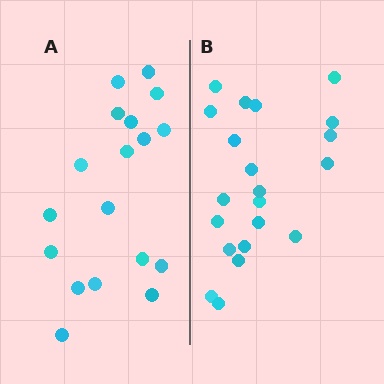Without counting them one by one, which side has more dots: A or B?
Region B (the right region) has more dots.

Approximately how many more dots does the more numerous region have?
Region B has just a few more — roughly 2 or 3 more dots than region A.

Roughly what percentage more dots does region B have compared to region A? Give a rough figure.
About 15% more.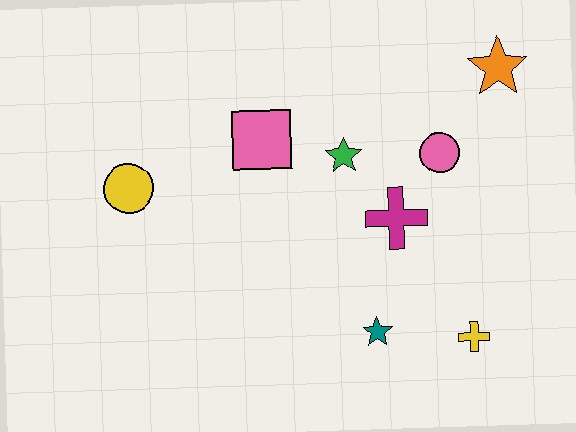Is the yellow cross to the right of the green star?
Yes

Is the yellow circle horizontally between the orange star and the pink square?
No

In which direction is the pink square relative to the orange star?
The pink square is to the left of the orange star.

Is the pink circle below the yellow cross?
No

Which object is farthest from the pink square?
The yellow cross is farthest from the pink square.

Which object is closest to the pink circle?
The magenta cross is closest to the pink circle.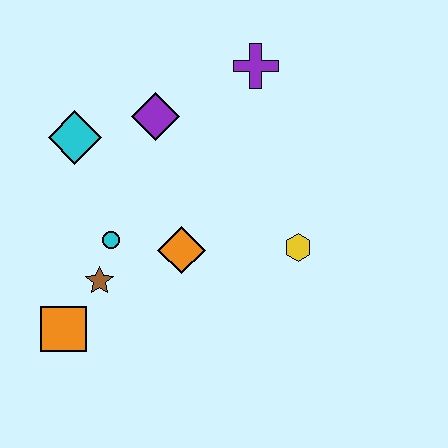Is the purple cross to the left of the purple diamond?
No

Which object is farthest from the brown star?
The purple cross is farthest from the brown star.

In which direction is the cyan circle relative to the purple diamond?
The cyan circle is below the purple diamond.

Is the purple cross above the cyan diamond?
Yes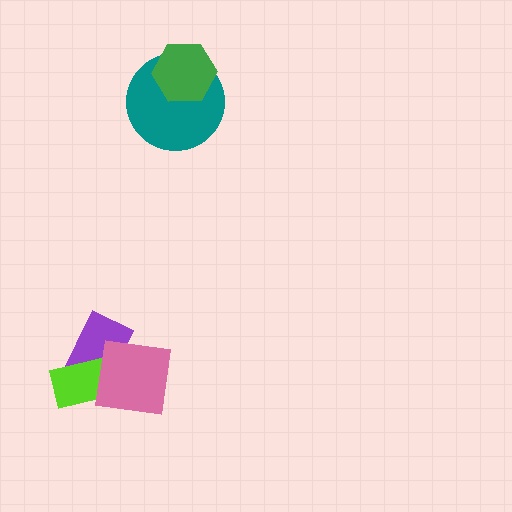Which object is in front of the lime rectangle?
The pink square is in front of the lime rectangle.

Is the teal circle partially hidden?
Yes, it is partially covered by another shape.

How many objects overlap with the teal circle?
1 object overlaps with the teal circle.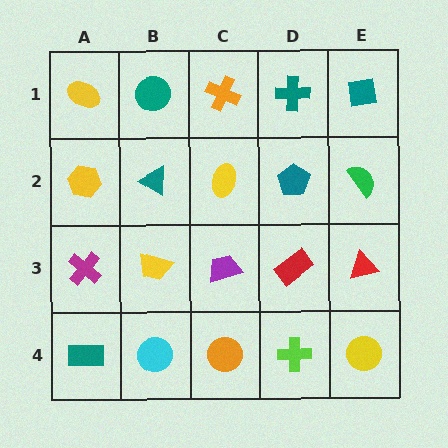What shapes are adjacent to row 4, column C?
A purple trapezoid (row 3, column C), a cyan circle (row 4, column B), a lime cross (row 4, column D).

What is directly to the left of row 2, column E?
A teal pentagon.